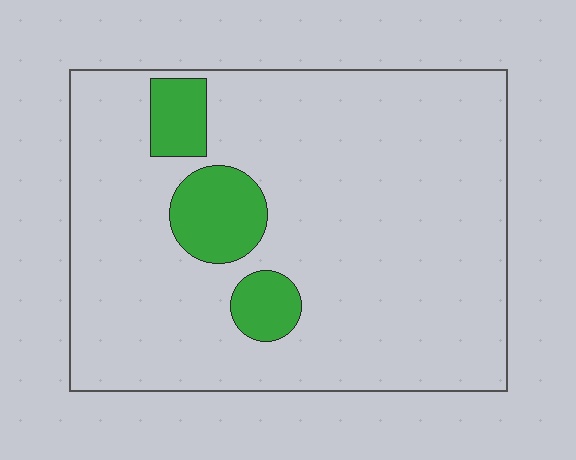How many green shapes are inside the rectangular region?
3.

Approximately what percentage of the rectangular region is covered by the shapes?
Approximately 10%.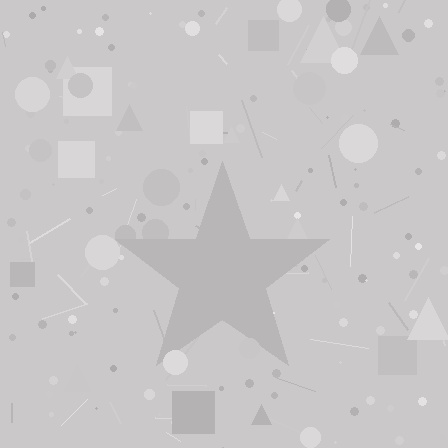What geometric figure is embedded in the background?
A star is embedded in the background.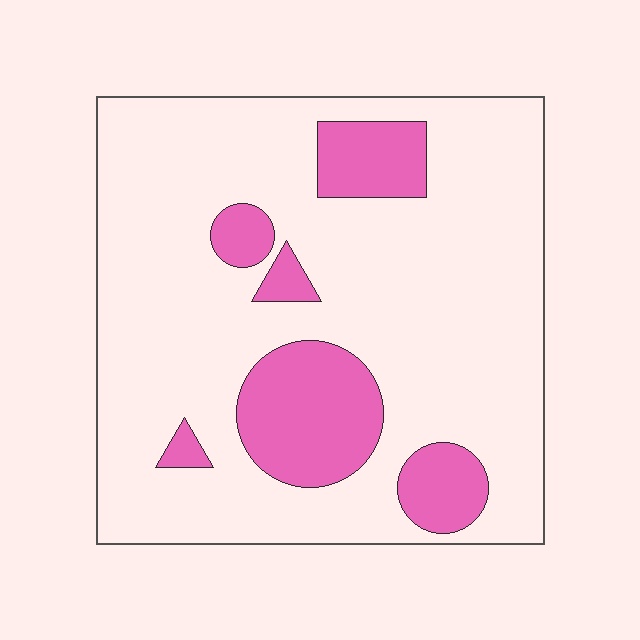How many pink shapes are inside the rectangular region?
6.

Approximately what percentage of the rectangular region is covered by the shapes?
Approximately 20%.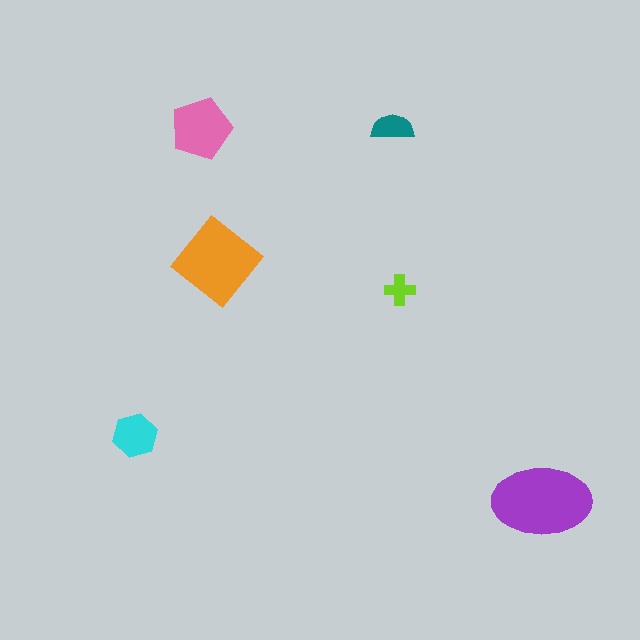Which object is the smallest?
The lime cross.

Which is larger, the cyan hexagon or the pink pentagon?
The pink pentagon.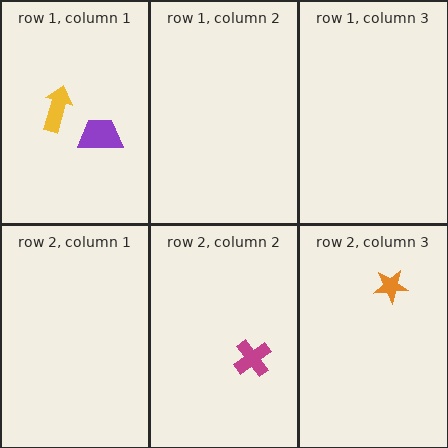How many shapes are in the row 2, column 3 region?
1.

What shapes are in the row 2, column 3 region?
The orange star.